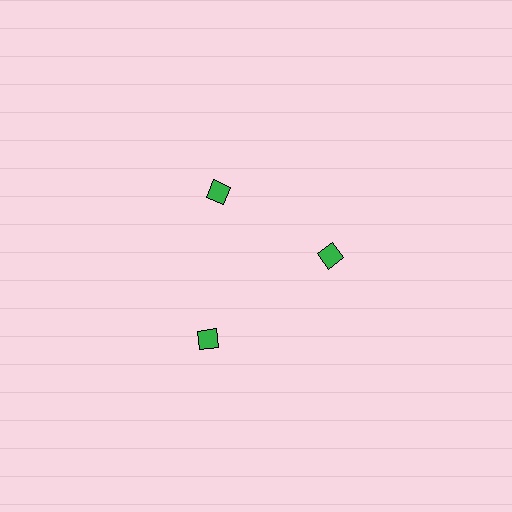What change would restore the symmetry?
The symmetry would be restored by moving it inward, back onto the ring so that all 3 diamonds sit at equal angles and equal distance from the center.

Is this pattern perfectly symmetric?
No. The 3 green diamonds are arranged in a ring, but one element near the 7 o'clock position is pushed outward from the center, breaking the 3-fold rotational symmetry.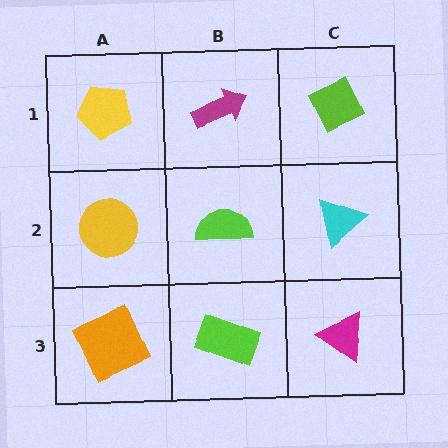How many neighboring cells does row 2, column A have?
3.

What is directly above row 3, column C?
A cyan triangle.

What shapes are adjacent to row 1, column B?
A lime semicircle (row 2, column B), a yellow pentagon (row 1, column A), a lime diamond (row 1, column C).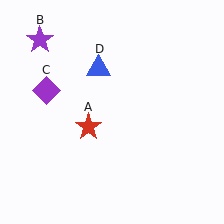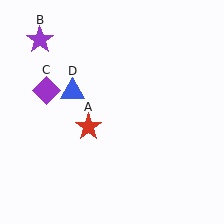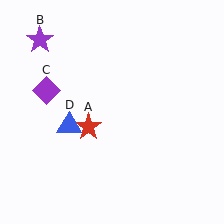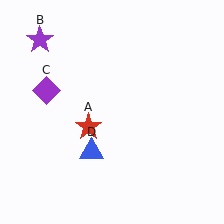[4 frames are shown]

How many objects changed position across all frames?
1 object changed position: blue triangle (object D).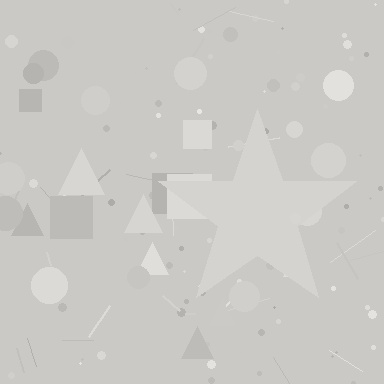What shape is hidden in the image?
A star is hidden in the image.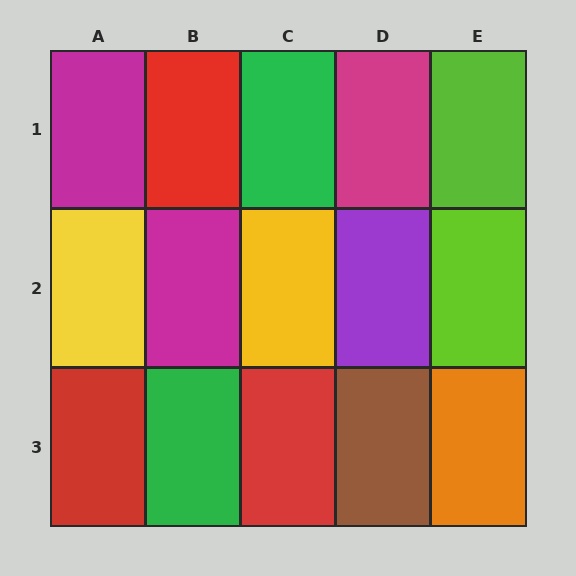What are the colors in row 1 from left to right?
Magenta, red, green, magenta, lime.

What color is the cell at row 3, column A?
Red.